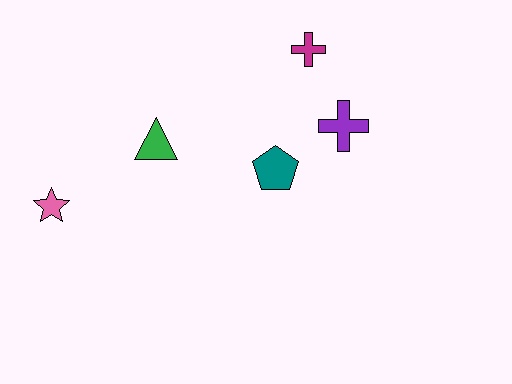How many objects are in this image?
There are 5 objects.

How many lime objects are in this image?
There are no lime objects.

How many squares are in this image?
There are no squares.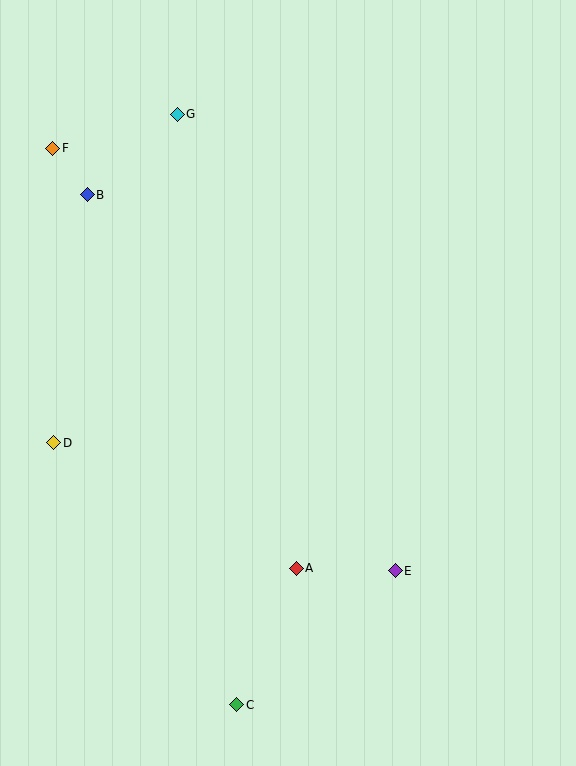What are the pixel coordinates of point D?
Point D is at (54, 443).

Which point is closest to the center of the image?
Point A at (296, 568) is closest to the center.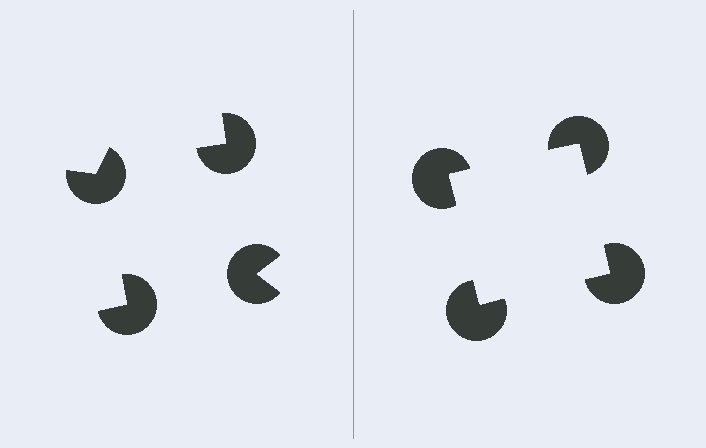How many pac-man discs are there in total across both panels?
8 — 4 on each side.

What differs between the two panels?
The pac-man discs are positioned identically on both sides; only the wedge orientations differ. On the right they align to a square; on the left they are misaligned.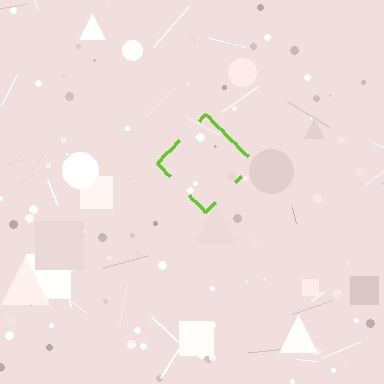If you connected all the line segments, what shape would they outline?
They would outline a diamond.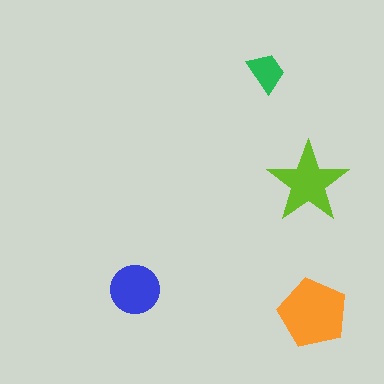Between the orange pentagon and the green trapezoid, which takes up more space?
The orange pentagon.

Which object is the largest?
The orange pentagon.